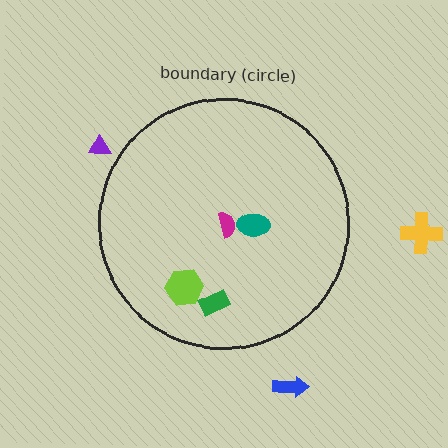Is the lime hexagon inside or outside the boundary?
Inside.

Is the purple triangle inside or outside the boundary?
Outside.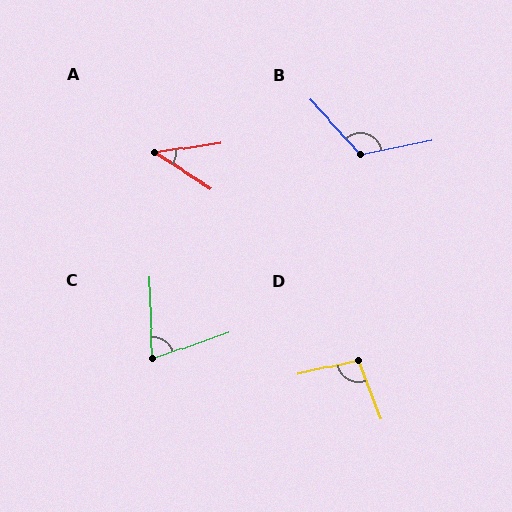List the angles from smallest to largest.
A (41°), C (73°), D (98°), B (121°).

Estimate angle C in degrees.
Approximately 73 degrees.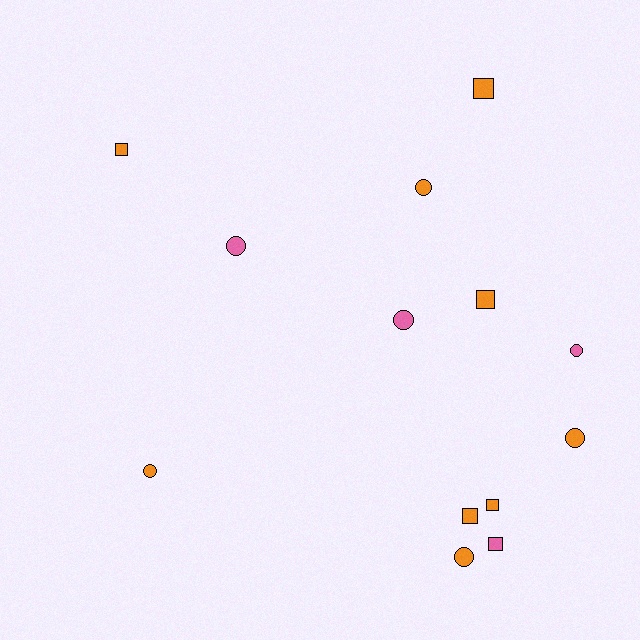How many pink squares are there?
There is 1 pink square.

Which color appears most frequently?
Orange, with 9 objects.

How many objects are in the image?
There are 13 objects.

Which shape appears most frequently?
Circle, with 7 objects.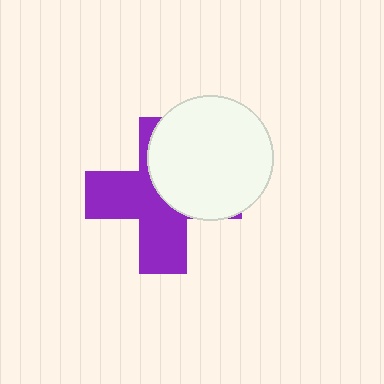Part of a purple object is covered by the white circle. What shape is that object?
It is a cross.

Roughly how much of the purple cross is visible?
About half of it is visible (roughly 55%).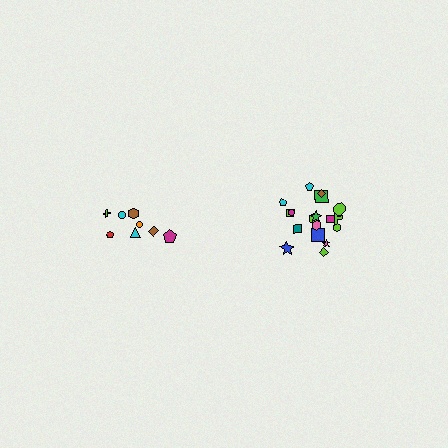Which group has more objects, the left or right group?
The right group.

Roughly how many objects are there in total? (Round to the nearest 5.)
Roughly 25 objects in total.